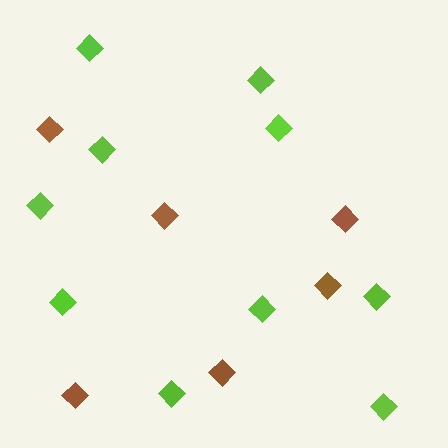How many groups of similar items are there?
There are 2 groups: one group of lime diamonds (10) and one group of brown diamonds (6).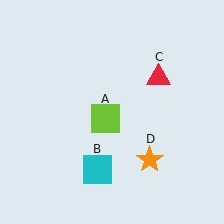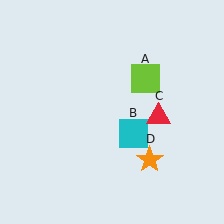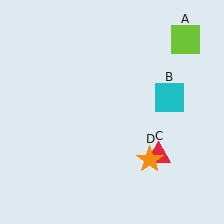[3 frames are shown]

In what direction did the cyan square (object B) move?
The cyan square (object B) moved up and to the right.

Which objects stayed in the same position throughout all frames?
Orange star (object D) remained stationary.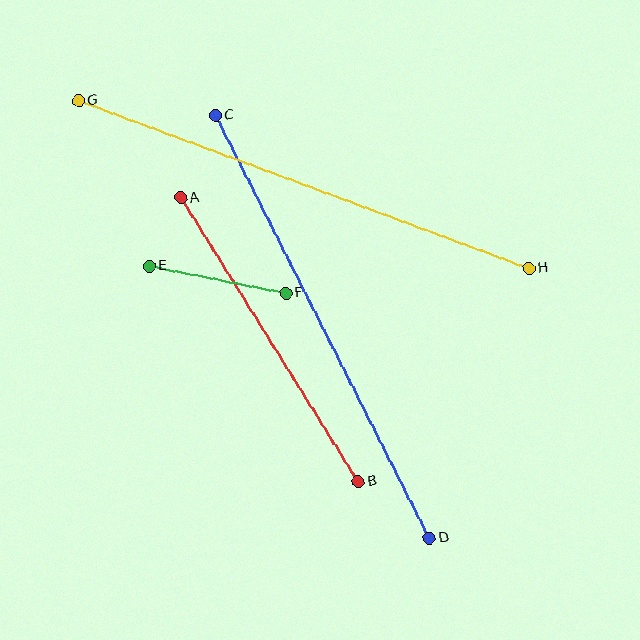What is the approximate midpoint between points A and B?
The midpoint is at approximately (269, 339) pixels.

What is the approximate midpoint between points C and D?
The midpoint is at approximately (322, 326) pixels.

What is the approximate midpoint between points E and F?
The midpoint is at approximately (218, 280) pixels.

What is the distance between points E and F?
The distance is approximately 139 pixels.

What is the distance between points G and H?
The distance is approximately 480 pixels.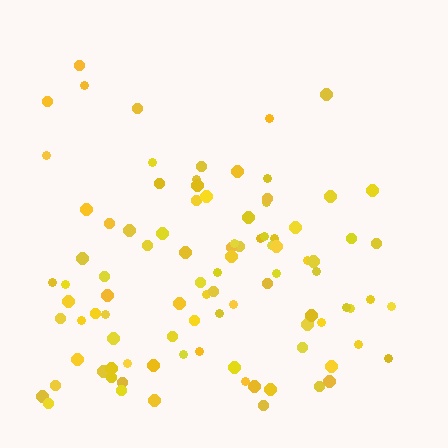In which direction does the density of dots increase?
From top to bottom, with the bottom side densest.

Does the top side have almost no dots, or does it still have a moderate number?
Still a moderate number, just noticeably fewer than the bottom.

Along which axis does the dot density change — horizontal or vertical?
Vertical.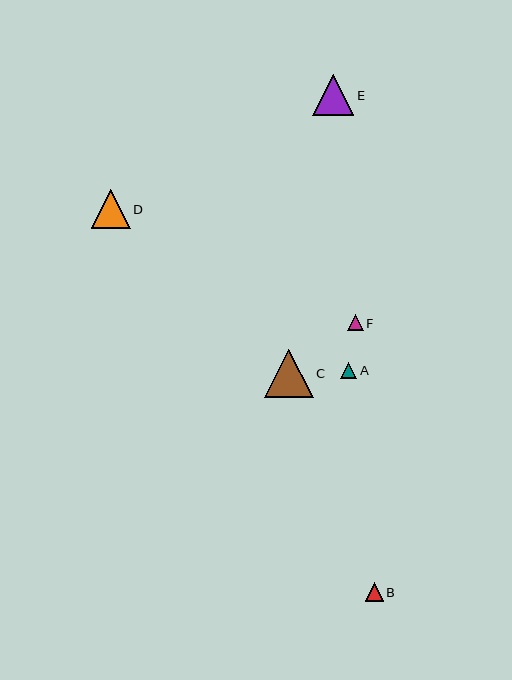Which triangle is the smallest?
Triangle A is the smallest with a size of approximately 16 pixels.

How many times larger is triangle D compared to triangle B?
Triangle D is approximately 2.1 times the size of triangle B.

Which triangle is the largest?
Triangle C is the largest with a size of approximately 49 pixels.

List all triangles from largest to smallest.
From largest to smallest: C, E, D, B, F, A.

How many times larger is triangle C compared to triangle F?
Triangle C is approximately 3.1 times the size of triangle F.